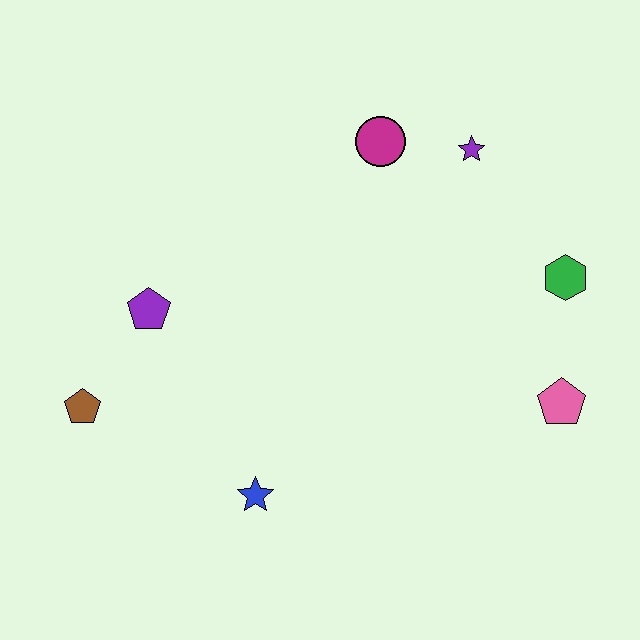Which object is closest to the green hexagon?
The pink pentagon is closest to the green hexagon.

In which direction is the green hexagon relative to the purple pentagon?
The green hexagon is to the right of the purple pentagon.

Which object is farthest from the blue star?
The purple star is farthest from the blue star.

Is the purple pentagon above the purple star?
No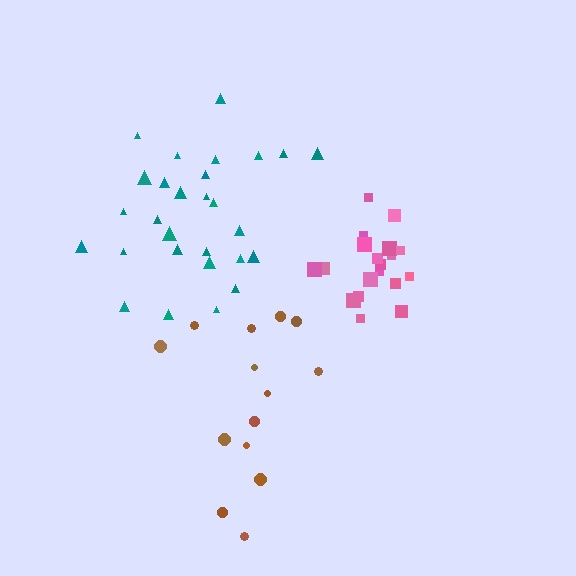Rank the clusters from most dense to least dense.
pink, teal, brown.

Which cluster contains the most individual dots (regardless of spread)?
Teal (28).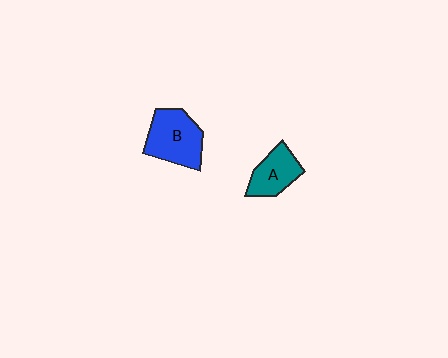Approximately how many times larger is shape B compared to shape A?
Approximately 1.4 times.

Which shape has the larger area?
Shape B (blue).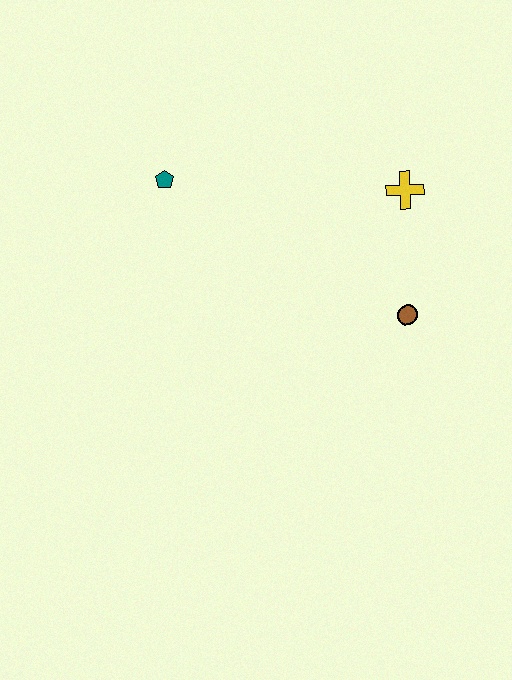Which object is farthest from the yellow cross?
The teal pentagon is farthest from the yellow cross.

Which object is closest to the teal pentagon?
The yellow cross is closest to the teal pentagon.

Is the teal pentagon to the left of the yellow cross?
Yes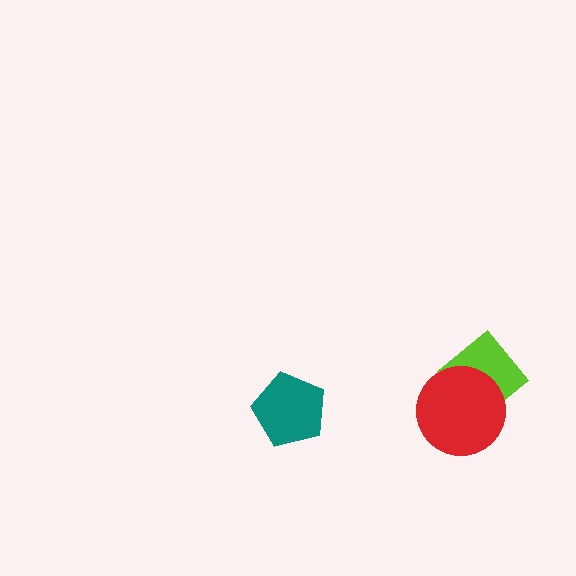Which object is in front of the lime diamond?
The red circle is in front of the lime diamond.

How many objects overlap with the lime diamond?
1 object overlaps with the lime diamond.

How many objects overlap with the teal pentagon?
0 objects overlap with the teal pentagon.